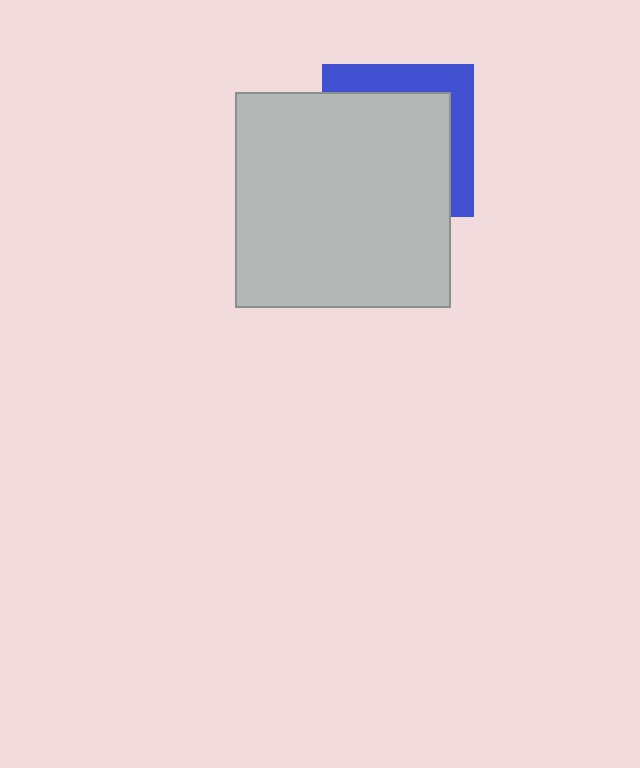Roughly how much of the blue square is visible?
A small part of it is visible (roughly 30%).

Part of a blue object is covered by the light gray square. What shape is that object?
It is a square.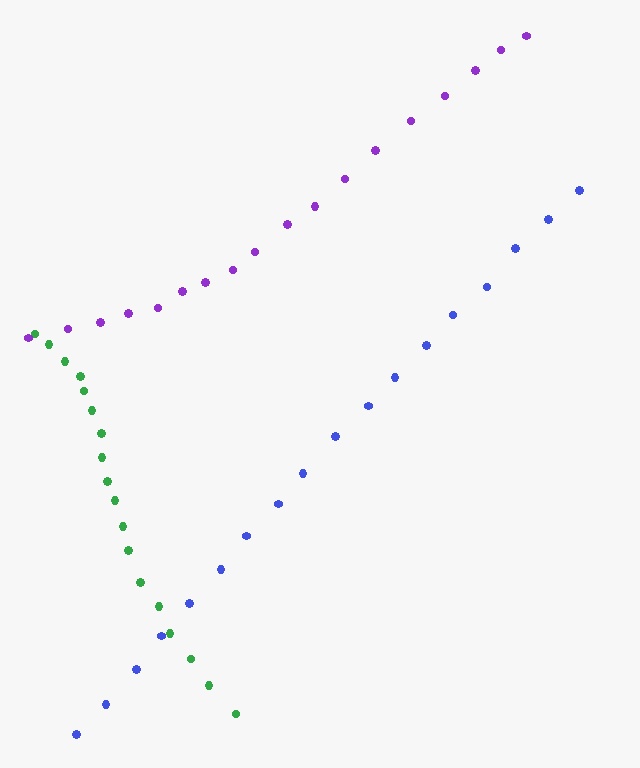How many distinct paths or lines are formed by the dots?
There are 3 distinct paths.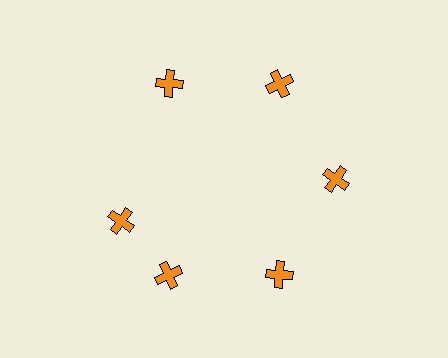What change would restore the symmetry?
The symmetry would be restored by rotating it back into even spacing with its neighbors so that all 6 crosses sit at equal angles and equal distance from the center.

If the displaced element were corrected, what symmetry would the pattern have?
It would have 6-fold rotational symmetry — the pattern would map onto itself every 60 degrees.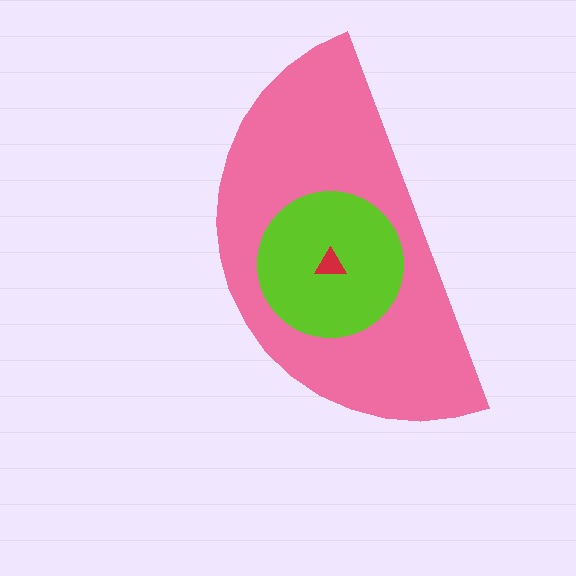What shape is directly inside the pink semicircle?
The lime circle.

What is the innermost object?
The red triangle.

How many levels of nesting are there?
3.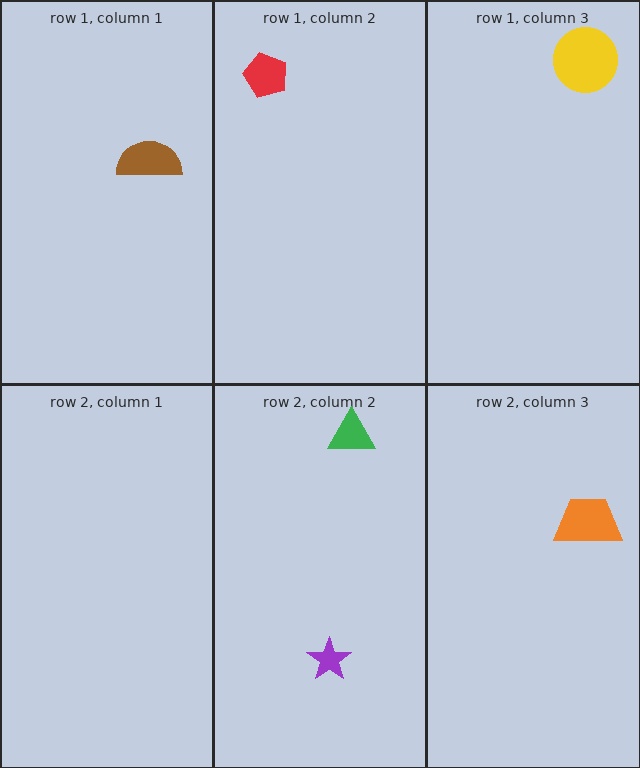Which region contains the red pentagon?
The row 1, column 2 region.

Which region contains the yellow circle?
The row 1, column 3 region.